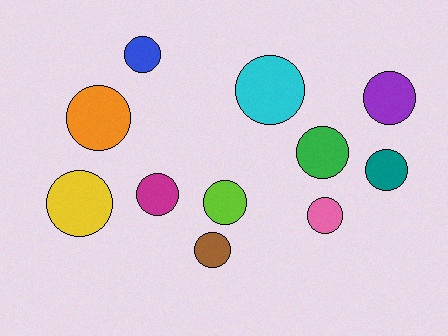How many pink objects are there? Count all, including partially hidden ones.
There is 1 pink object.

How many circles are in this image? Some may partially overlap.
There are 11 circles.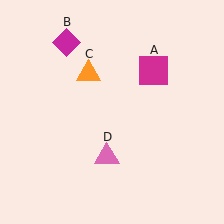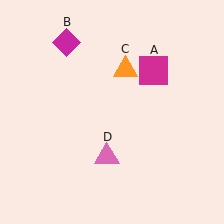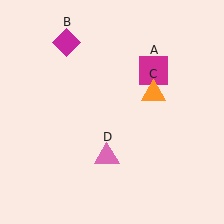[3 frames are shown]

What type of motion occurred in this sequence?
The orange triangle (object C) rotated clockwise around the center of the scene.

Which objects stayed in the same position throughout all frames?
Magenta square (object A) and magenta diamond (object B) and pink triangle (object D) remained stationary.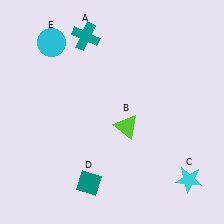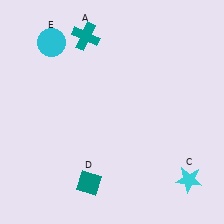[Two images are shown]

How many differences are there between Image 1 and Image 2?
There is 1 difference between the two images.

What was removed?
The lime triangle (B) was removed in Image 2.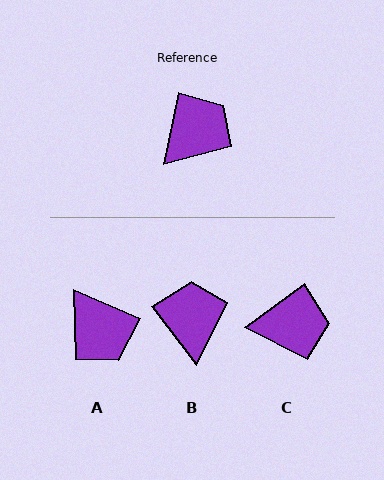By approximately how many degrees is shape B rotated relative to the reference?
Approximately 49 degrees counter-clockwise.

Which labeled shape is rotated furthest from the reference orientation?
A, about 102 degrees away.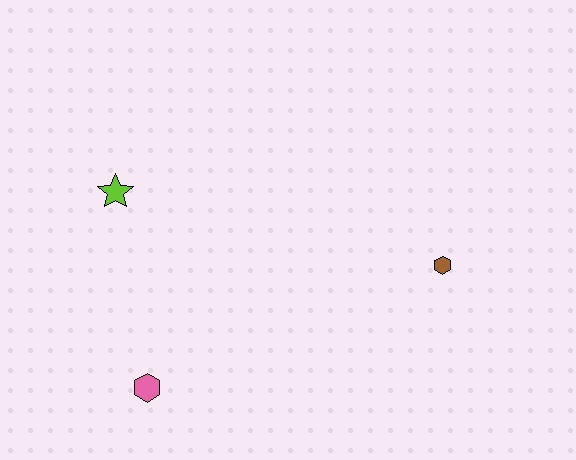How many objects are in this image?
There are 3 objects.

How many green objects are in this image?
There are no green objects.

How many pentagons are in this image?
There are no pentagons.